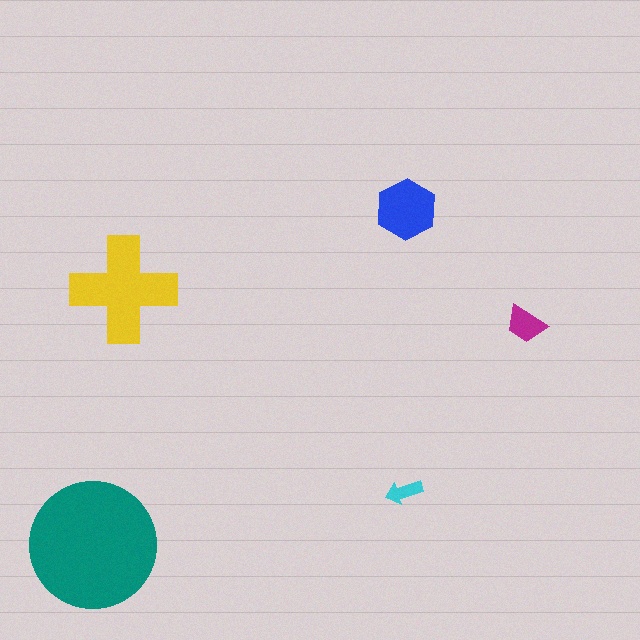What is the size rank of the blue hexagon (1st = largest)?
3rd.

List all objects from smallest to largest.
The cyan arrow, the magenta trapezoid, the blue hexagon, the yellow cross, the teal circle.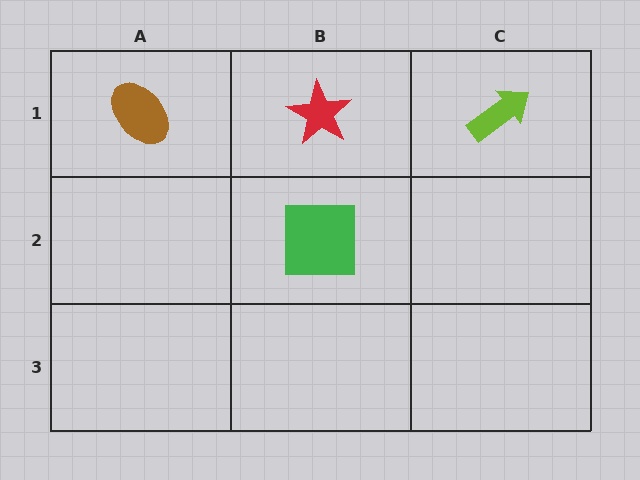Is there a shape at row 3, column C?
No, that cell is empty.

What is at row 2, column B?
A green square.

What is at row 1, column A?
A brown ellipse.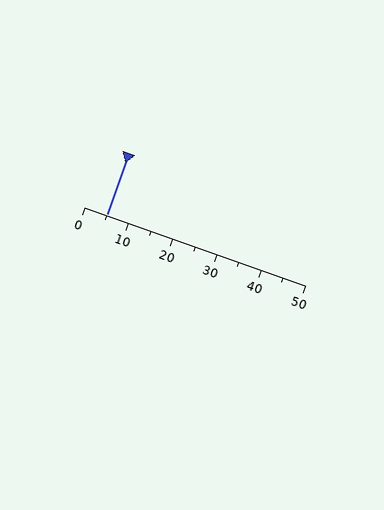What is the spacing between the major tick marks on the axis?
The major ticks are spaced 10 apart.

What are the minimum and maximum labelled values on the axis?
The axis runs from 0 to 50.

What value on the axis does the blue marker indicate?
The marker indicates approximately 5.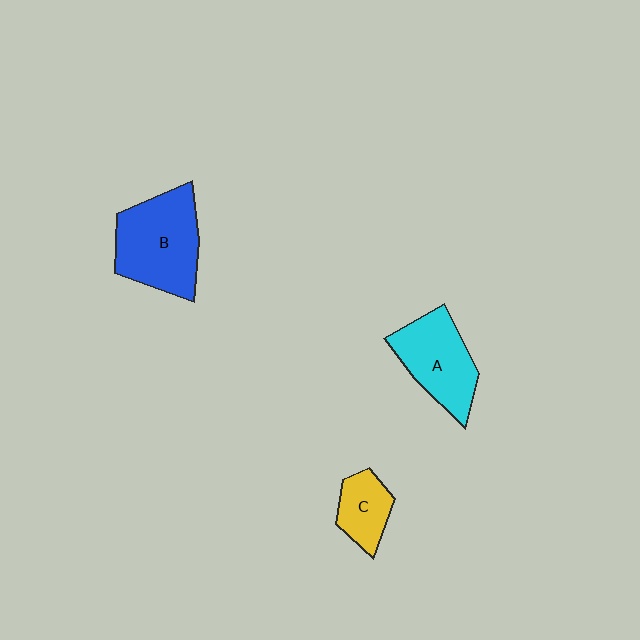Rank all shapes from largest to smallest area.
From largest to smallest: B (blue), A (cyan), C (yellow).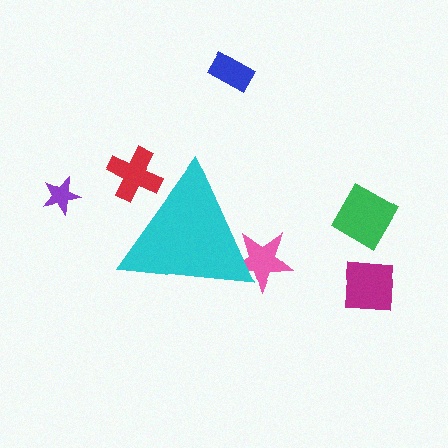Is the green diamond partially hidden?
No, the green diamond is fully visible.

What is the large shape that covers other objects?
A cyan triangle.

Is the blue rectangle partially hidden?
No, the blue rectangle is fully visible.